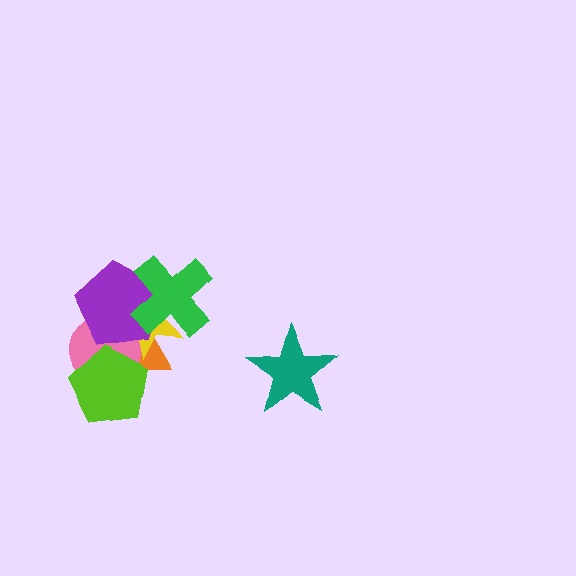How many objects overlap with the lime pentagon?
2 objects overlap with the lime pentagon.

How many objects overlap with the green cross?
3 objects overlap with the green cross.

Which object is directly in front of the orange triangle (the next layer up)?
The pink circle is directly in front of the orange triangle.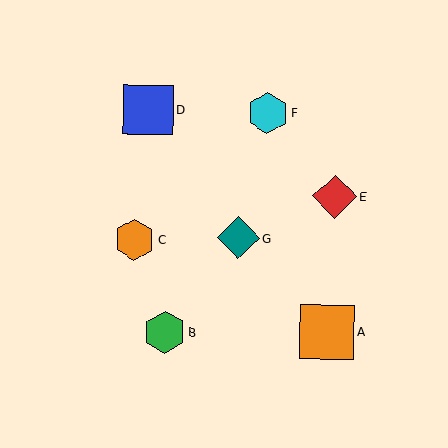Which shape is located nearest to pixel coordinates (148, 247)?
The orange hexagon (labeled C) at (134, 240) is nearest to that location.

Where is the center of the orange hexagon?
The center of the orange hexagon is at (134, 240).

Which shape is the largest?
The orange square (labeled A) is the largest.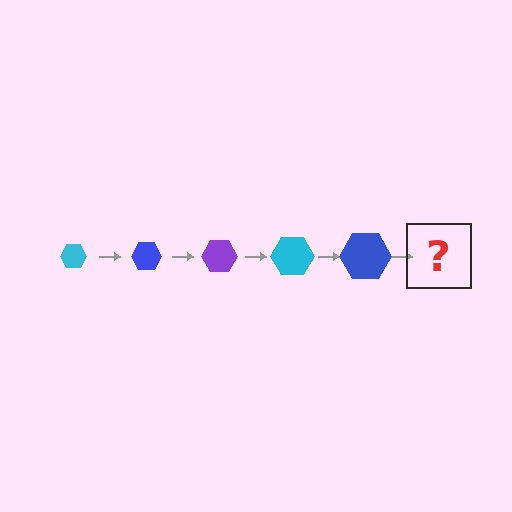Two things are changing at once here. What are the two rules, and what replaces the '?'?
The two rules are that the hexagon grows larger each step and the color cycles through cyan, blue, and purple. The '?' should be a purple hexagon, larger than the previous one.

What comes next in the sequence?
The next element should be a purple hexagon, larger than the previous one.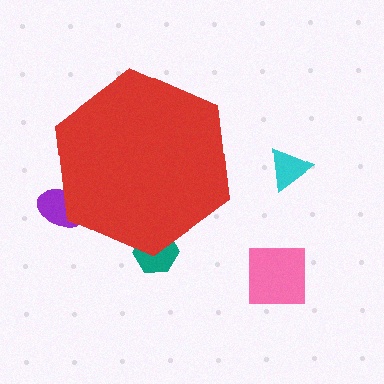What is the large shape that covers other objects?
A red hexagon.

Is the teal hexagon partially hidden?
Yes, the teal hexagon is partially hidden behind the red hexagon.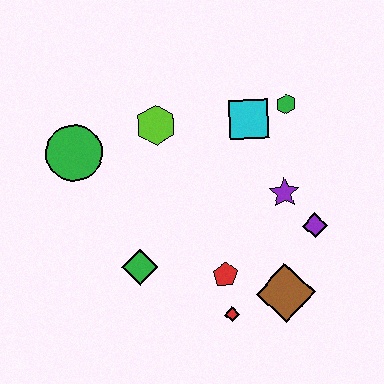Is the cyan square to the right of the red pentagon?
Yes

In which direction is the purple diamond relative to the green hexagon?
The purple diamond is below the green hexagon.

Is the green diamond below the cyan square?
Yes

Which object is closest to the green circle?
The lime hexagon is closest to the green circle.